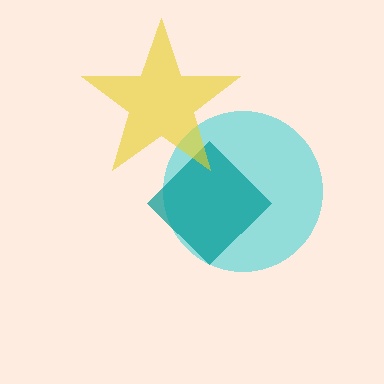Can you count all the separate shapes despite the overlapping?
Yes, there are 3 separate shapes.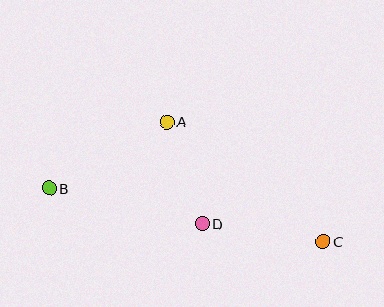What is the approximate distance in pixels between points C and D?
The distance between C and D is approximately 123 pixels.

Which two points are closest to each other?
Points A and D are closest to each other.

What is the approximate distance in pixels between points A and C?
The distance between A and C is approximately 197 pixels.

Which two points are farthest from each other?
Points B and C are farthest from each other.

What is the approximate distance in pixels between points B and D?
The distance between B and D is approximately 156 pixels.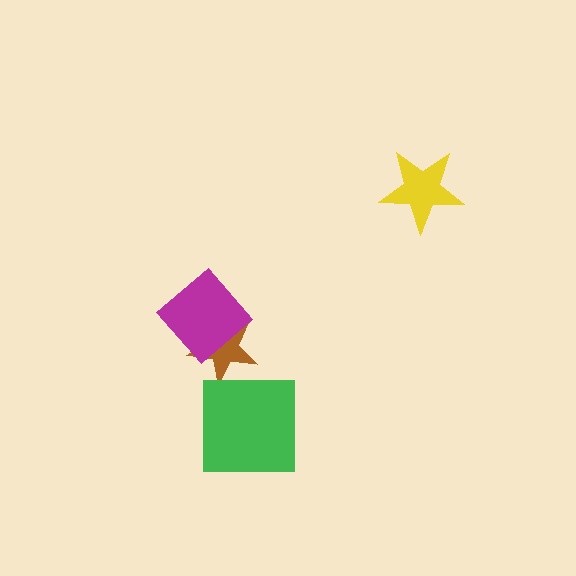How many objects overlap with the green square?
0 objects overlap with the green square.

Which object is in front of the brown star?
The magenta diamond is in front of the brown star.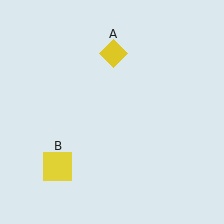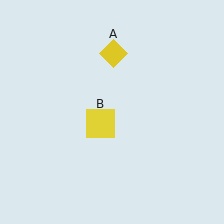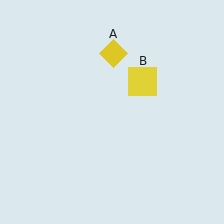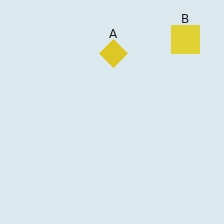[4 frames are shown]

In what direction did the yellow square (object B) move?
The yellow square (object B) moved up and to the right.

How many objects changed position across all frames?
1 object changed position: yellow square (object B).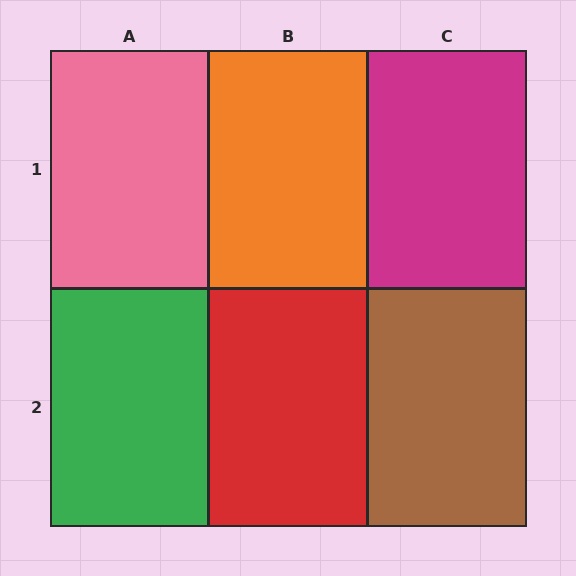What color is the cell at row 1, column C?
Magenta.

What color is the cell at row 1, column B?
Orange.